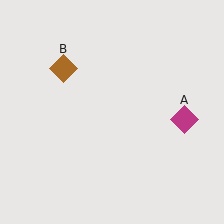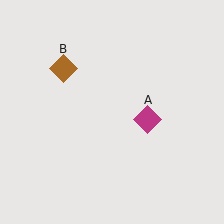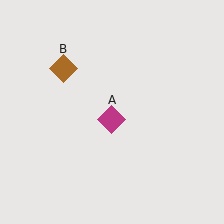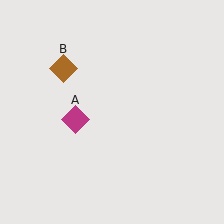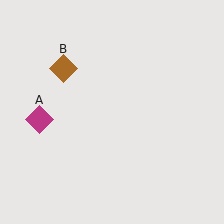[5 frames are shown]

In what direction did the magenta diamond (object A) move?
The magenta diamond (object A) moved left.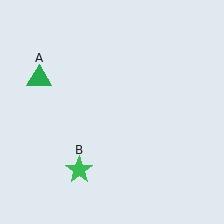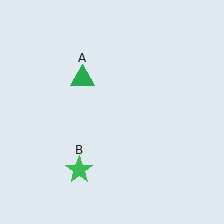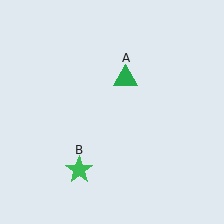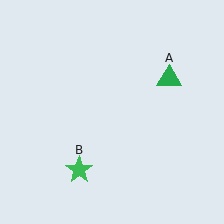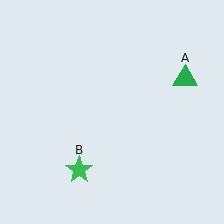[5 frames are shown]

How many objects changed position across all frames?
1 object changed position: green triangle (object A).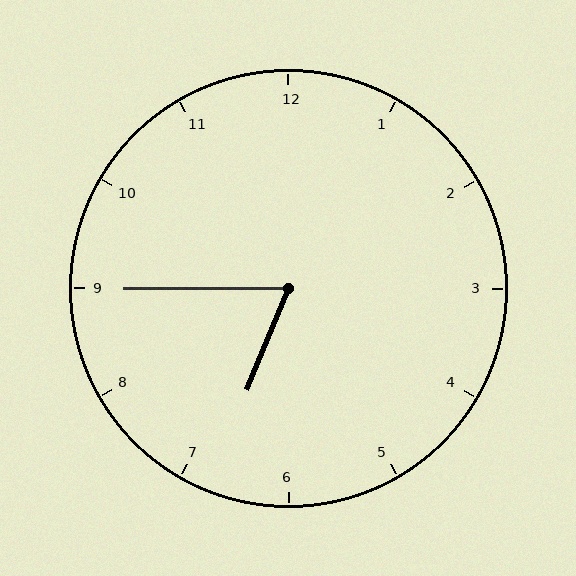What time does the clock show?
6:45.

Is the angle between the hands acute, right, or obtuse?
It is acute.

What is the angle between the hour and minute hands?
Approximately 68 degrees.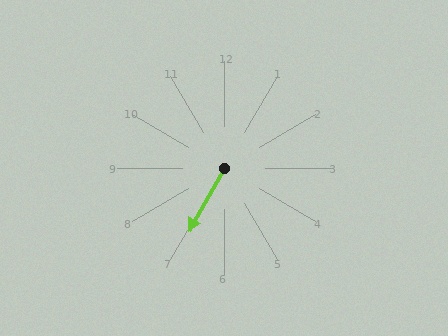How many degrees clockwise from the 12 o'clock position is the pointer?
Approximately 210 degrees.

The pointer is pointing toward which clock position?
Roughly 7 o'clock.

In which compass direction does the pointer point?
Southwest.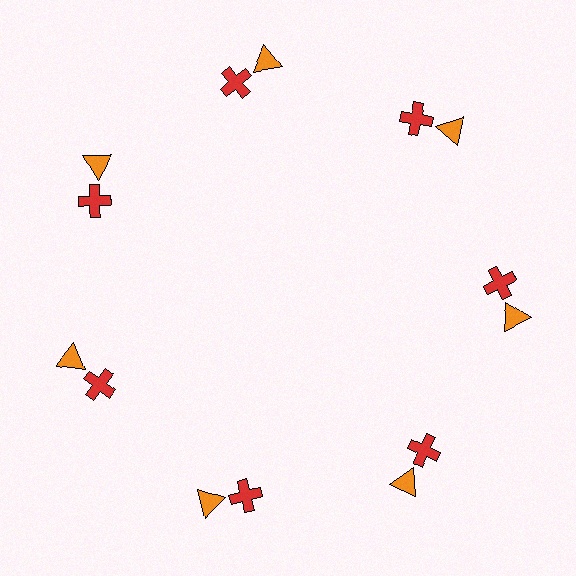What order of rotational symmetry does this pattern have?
This pattern has 7-fold rotational symmetry.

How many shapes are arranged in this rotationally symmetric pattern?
There are 14 shapes, arranged in 7 groups of 2.